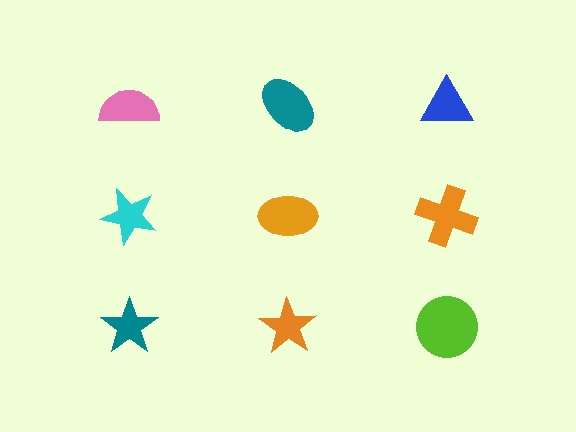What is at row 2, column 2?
An orange ellipse.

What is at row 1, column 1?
A pink semicircle.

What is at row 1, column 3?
A blue triangle.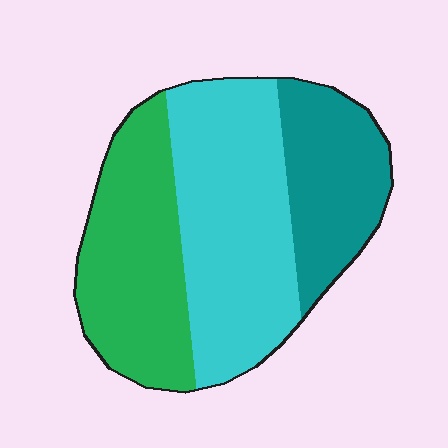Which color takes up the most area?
Cyan, at roughly 45%.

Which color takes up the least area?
Teal, at roughly 25%.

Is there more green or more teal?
Green.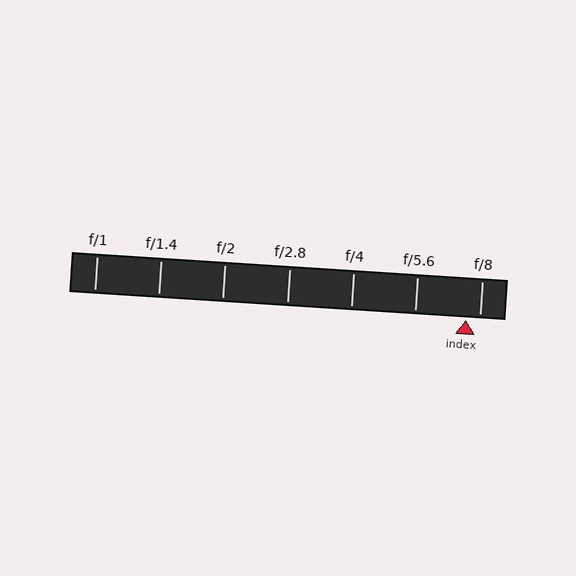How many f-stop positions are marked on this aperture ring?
There are 7 f-stop positions marked.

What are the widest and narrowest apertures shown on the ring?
The widest aperture shown is f/1 and the narrowest is f/8.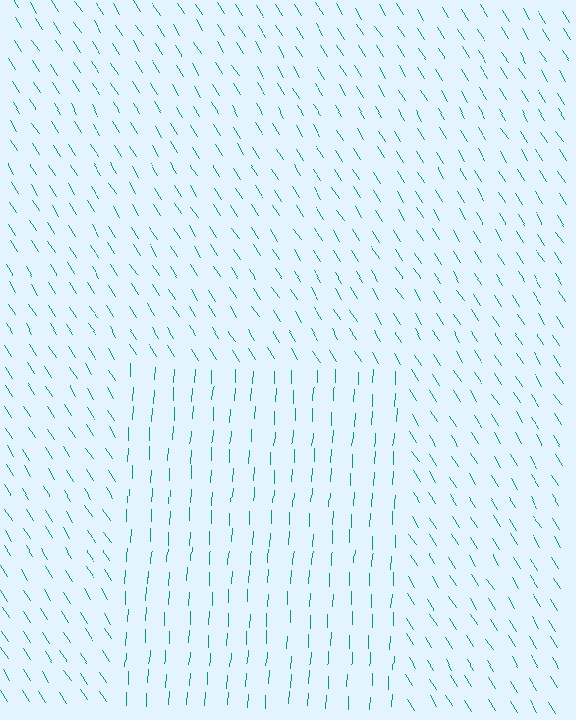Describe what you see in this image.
The image is filled with small teal line segments. A rectangle region in the image has lines oriented differently from the surrounding lines, creating a visible texture boundary.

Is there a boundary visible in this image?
Yes, there is a texture boundary formed by a change in line orientation.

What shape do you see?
I see a rectangle.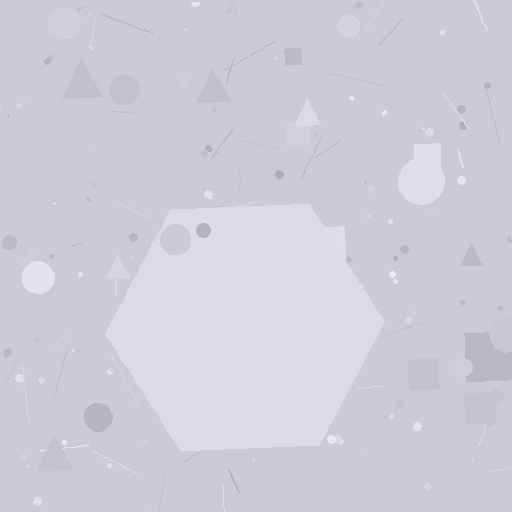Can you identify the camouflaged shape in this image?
The camouflaged shape is a hexagon.